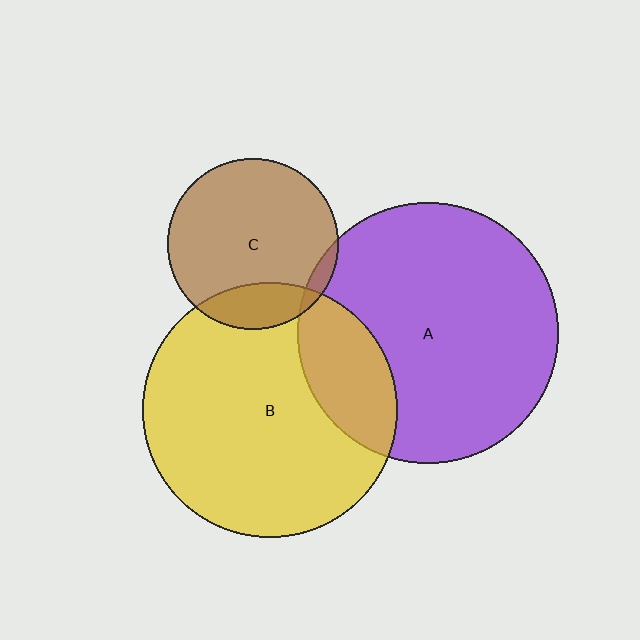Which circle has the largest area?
Circle A (purple).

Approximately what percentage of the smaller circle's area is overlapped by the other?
Approximately 15%.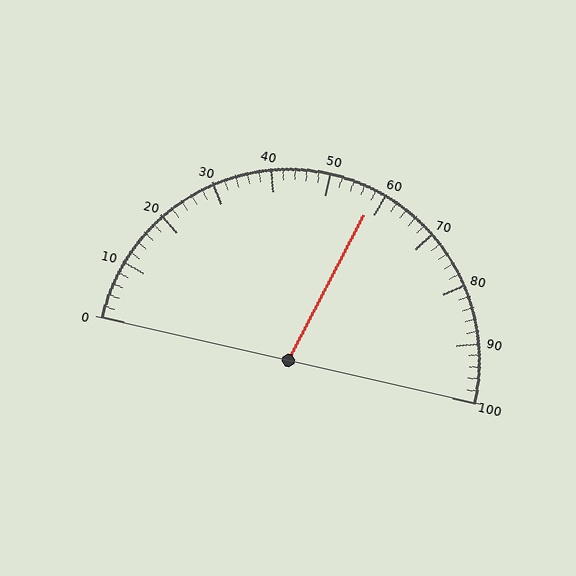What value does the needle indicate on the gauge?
The needle indicates approximately 58.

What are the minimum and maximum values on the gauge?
The gauge ranges from 0 to 100.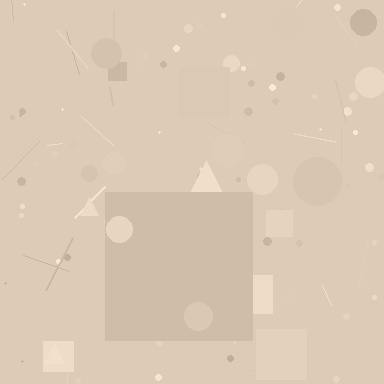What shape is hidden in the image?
A square is hidden in the image.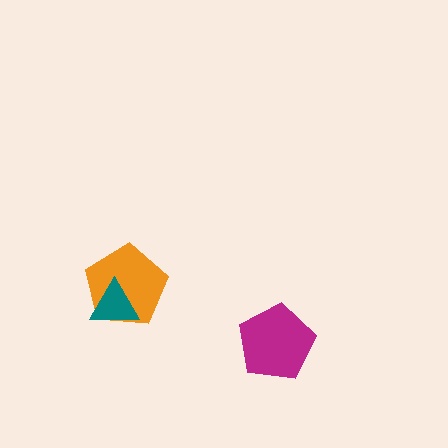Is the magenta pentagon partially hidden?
No, no other shape covers it.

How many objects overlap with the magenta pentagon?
0 objects overlap with the magenta pentagon.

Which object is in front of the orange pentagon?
The teal triangle is in front of the orange pentagon.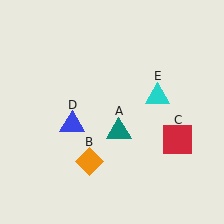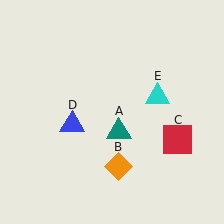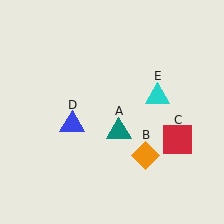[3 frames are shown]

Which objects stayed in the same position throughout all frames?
Teal triangle (object A) and red square (object C) and blue triangle (object D) and cyan triangle (object E) remained stationary.